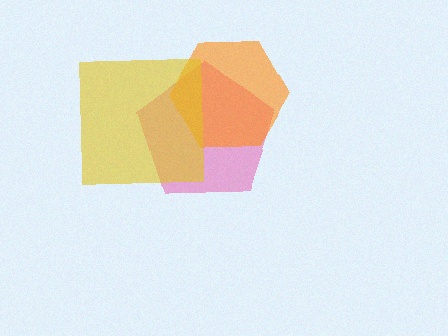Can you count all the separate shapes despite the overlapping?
Yes, there are 3 separate shapes.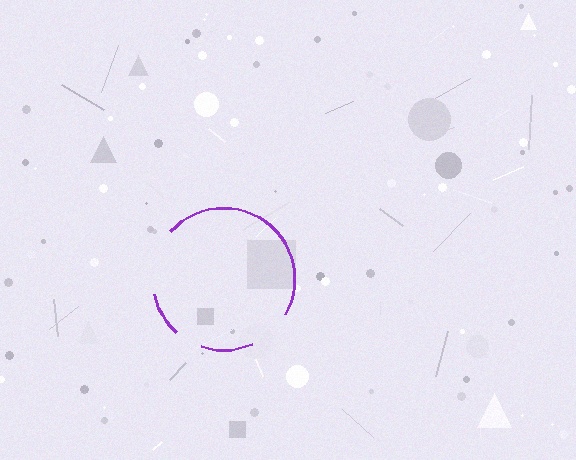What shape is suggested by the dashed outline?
The dashed outline suggests a circle.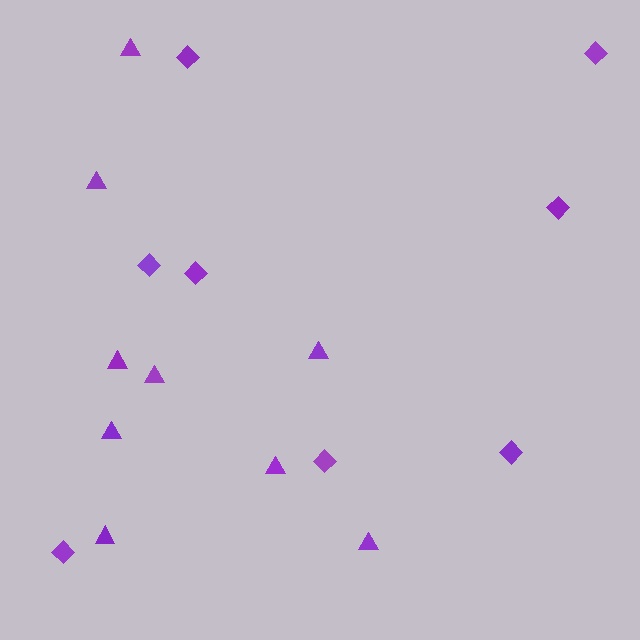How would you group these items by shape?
There are 2 groups: one group of triangles (9) and one group of diamonds (8).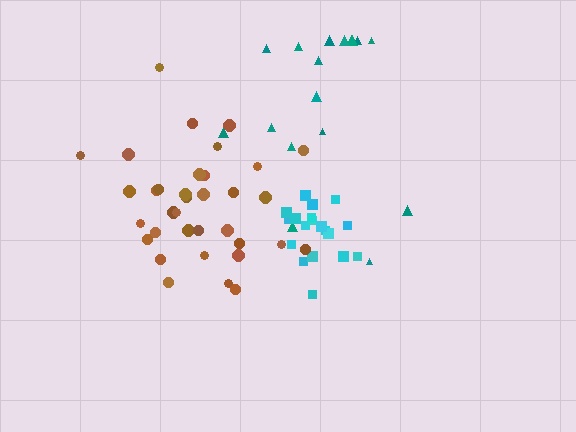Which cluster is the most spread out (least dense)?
Teal.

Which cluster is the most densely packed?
Cyan.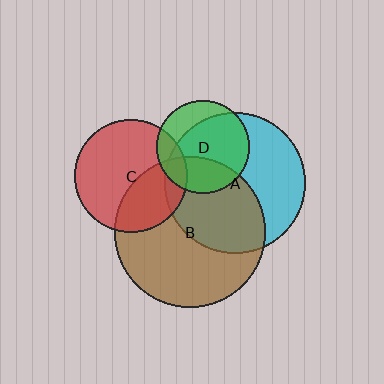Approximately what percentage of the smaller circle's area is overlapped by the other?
Approximately 50%.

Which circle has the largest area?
Circle B (brown).